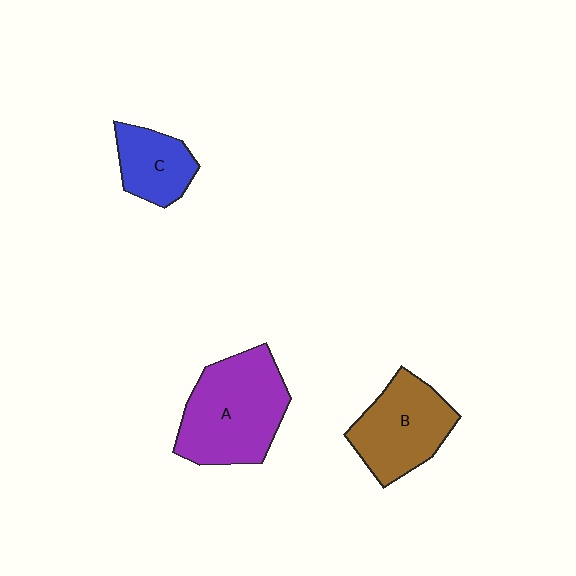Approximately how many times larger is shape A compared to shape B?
Approximately 1.3 times.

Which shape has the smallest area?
Shape C (blue).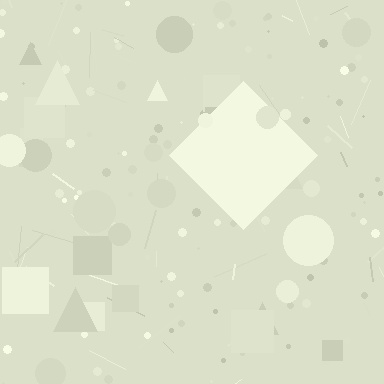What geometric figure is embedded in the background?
A diamond is embedded in the background.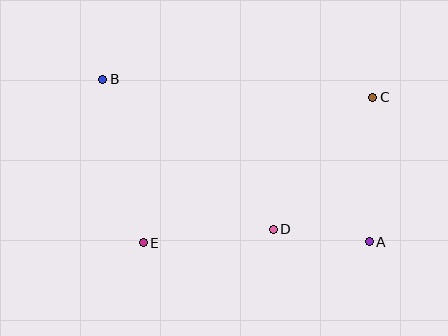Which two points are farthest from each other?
Points A and B are farthest from each other.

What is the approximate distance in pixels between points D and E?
The distance between D and E is approximately 131 pixels.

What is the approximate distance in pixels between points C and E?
The distance between C and E is approximately 272 pixels.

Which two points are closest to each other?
Points A and D are closest to each other.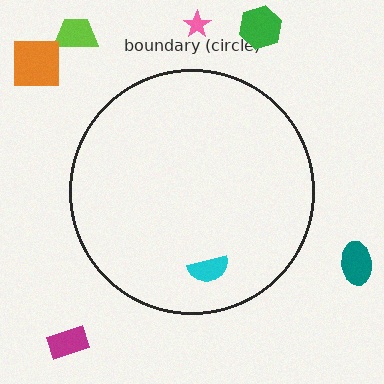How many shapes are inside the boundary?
1 inside, 6 outside.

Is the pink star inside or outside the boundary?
Outside.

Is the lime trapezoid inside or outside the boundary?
Outside.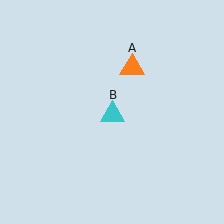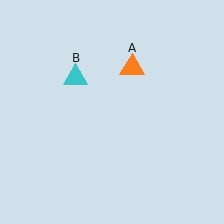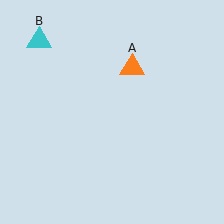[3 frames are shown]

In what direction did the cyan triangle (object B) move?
The cyan triangle (object B) moved up and to the left.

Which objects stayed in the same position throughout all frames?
Orange triangle (object A) remained stationary.